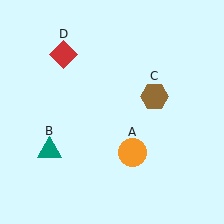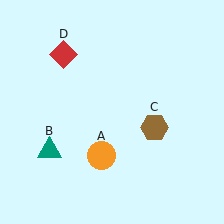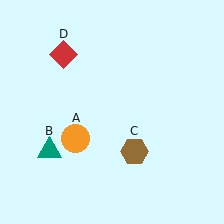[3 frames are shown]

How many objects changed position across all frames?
2 objects changed position: orange circle (object A), brown hexagon (object C).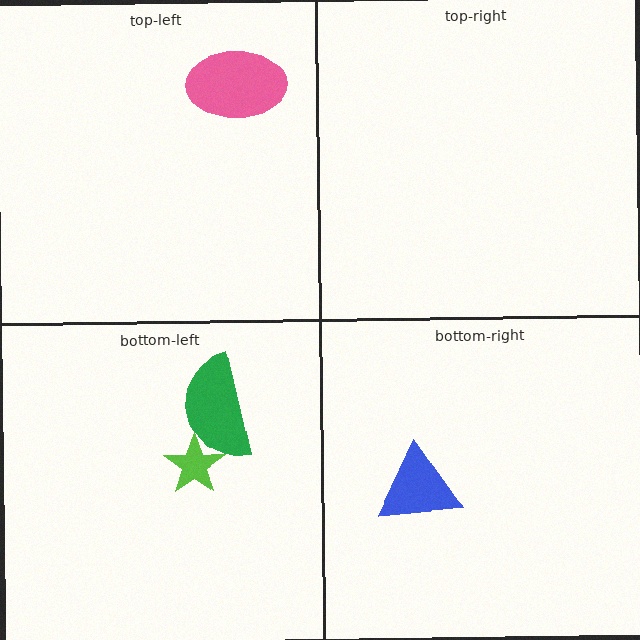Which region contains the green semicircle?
The bottom-left region.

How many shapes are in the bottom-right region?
1.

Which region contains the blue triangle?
The bottom-right region.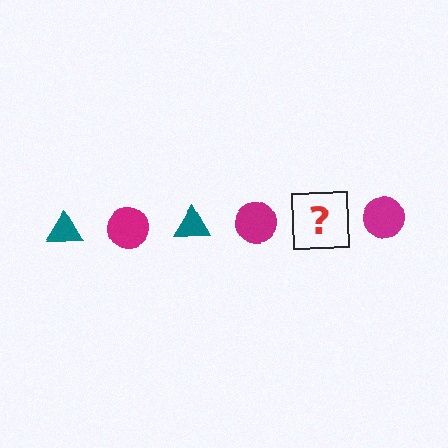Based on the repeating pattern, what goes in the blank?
The blank should be a teal triangle.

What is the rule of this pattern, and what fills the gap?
The rule is that the pattern alternates between teal triangle and magenta circle. The gap should be filled with a teal triangle.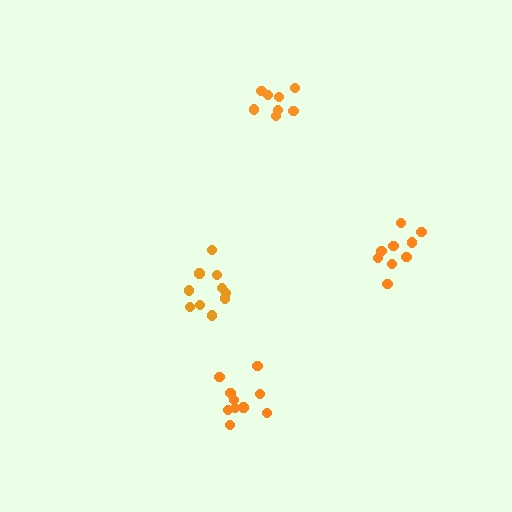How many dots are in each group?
Group 1: 10 dots, Group 2: 9 dots, Group 3: 8 dots, Group 4: 10 dots (37 total).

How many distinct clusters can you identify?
There are 4 distinct clusters.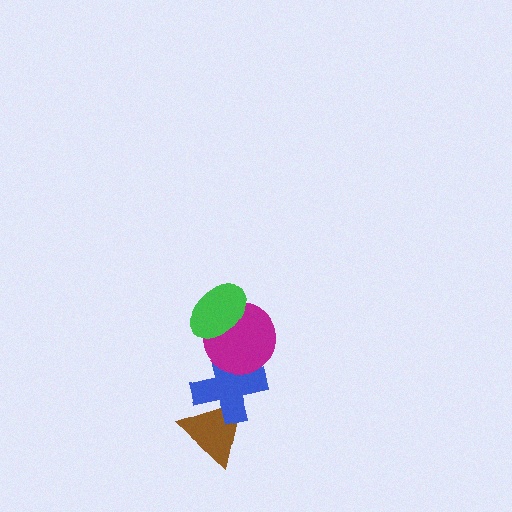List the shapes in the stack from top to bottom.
From top to bottom: the green ellipse, the magenta circle, the blue cross, the brown triangle.